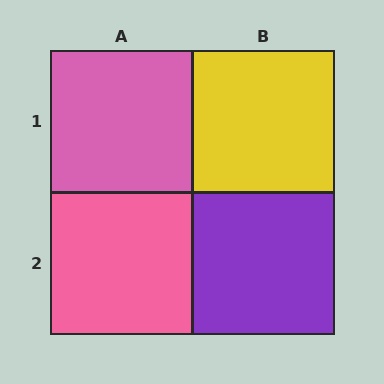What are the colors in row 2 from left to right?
Pink, purple.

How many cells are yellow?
1 cell is yellow.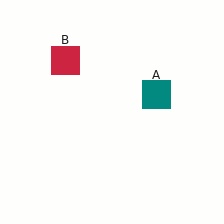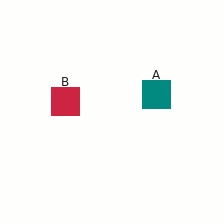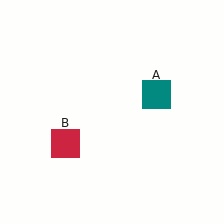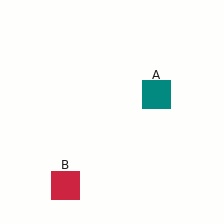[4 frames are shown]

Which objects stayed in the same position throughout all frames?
Teal square (object A) remained stationary.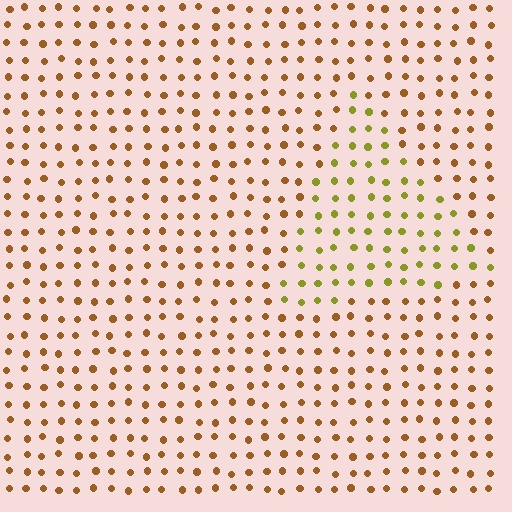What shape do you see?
I see a triangle.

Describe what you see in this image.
The image is filled with small brown elements in a uniform arrangement. A triangle-shaped region is visible where the elements are tinted to a slightly different hue, forming a subtle color boundary.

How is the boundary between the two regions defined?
The boundary is defined purely by a slight shift in hue (about 40 degrees). Spacing, size, and orientation are identical on both sides.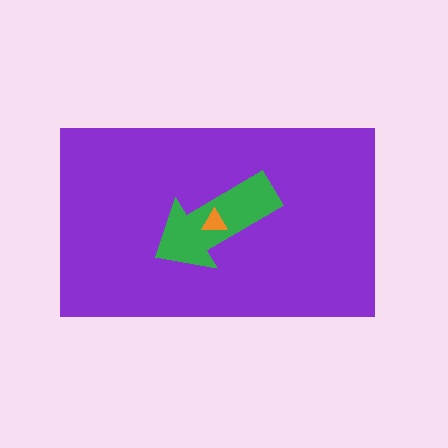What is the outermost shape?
The purple rectangle.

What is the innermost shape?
The orange triangle.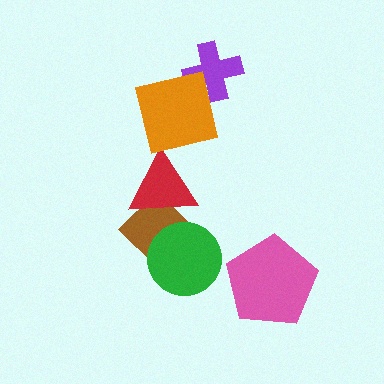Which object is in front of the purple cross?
The orange square is in front of the purple cross.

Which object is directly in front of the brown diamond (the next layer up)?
The red triangle is directly in front of the brown diamond.